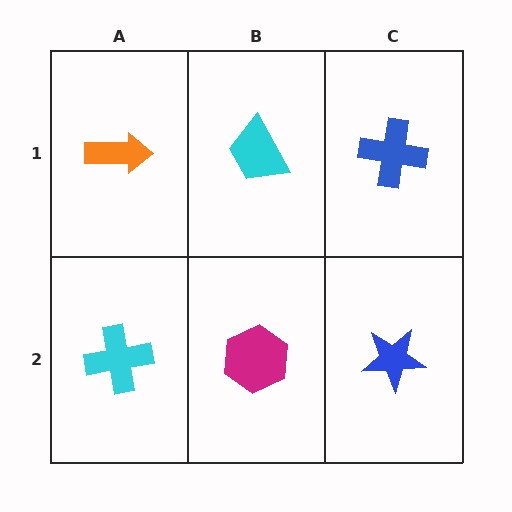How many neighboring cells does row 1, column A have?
2.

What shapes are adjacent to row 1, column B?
A magenta hexagon (row 2, column B), an orange arrow (row 1, column A), a blue cross (row 1, column C).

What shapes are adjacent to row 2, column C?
A blue cross (row 1, column C), a magenta hexagon (row 2, column B).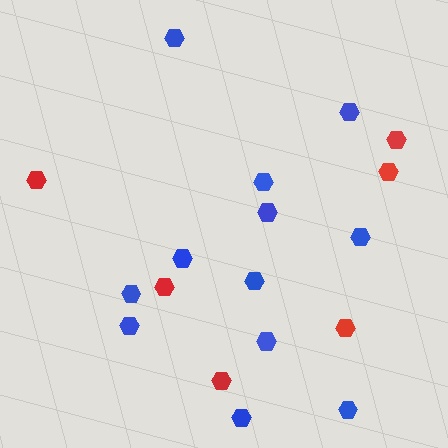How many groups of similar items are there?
There are 2 groups: one group of red hexagons (6) and one group of blue hexagons (12).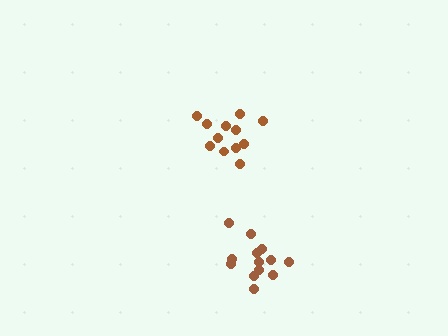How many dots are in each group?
Group 1: 12 dots, Group 2: 14 dots (26 total).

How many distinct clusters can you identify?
There are 2 distinct clusters.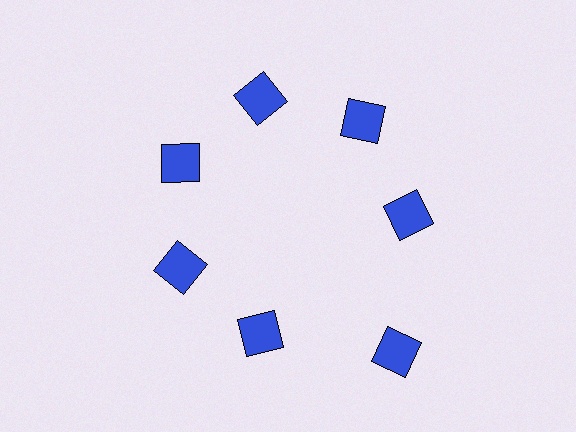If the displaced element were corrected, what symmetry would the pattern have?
It would have 7-fold rotational symmetry — the pattern would map onto itself every 51 degrees.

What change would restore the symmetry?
The symmetry would be restored by moving it inward, back onto the ring so that all 7 squares sit at equal angles and equal distance from the center.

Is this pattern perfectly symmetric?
No. The 7 blue squares are arranged in a ring, but one element near the 5 o'clock position is pushed outward from the center, breaking the 7-fold rotational symmetry.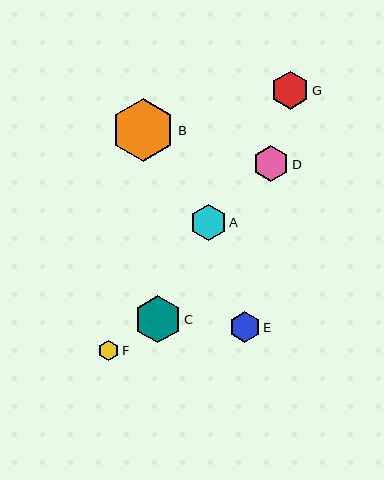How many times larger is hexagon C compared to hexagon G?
Hexagon C is approximately 1.2 times the size of hexagon G.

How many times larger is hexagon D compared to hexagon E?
Hexagon D is approximately 1.2 times the size of hexagon E.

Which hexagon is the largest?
Hexagon B is the largest with a size of approximately 63 pixels.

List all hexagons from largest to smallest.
From largest to smallest: B, C, G, A, D, E, F.